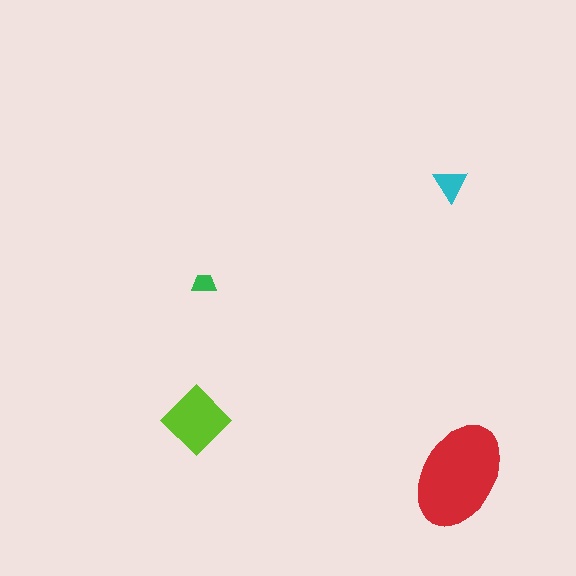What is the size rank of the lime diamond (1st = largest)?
2nd.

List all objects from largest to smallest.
The red ellipse, the lime diamond, the cyan triangle, the green trapezoid.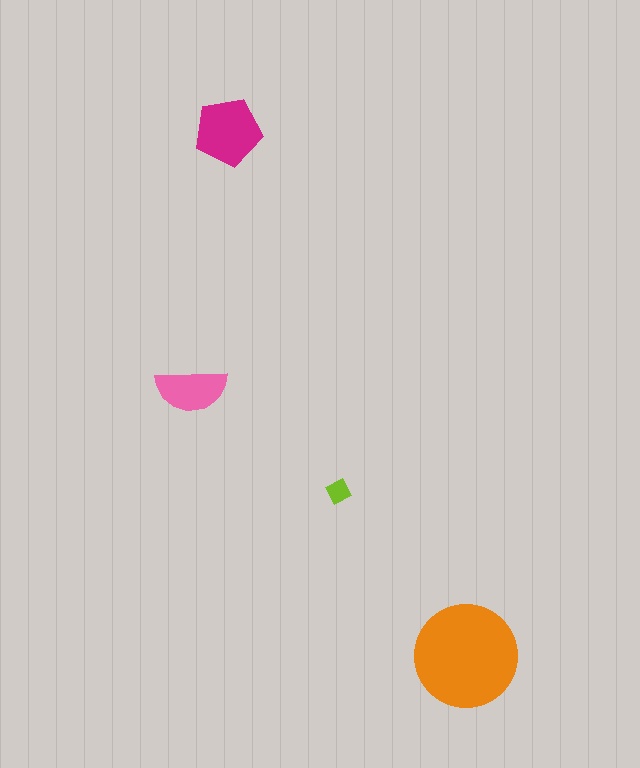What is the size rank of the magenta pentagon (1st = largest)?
2nd.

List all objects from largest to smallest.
The orange circle, the magenta pentagon, the pink semicircle, the lime diamond.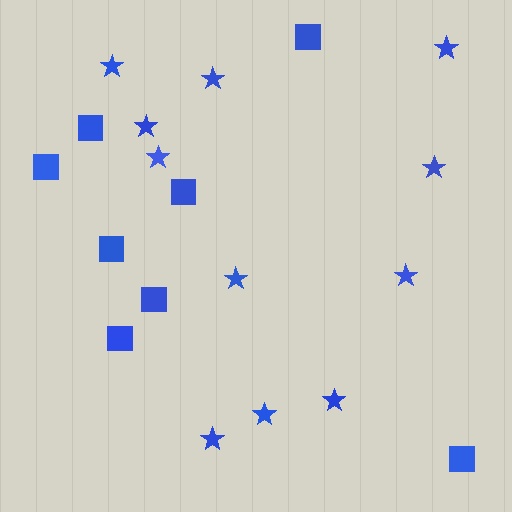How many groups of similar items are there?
There are 2 groups: one group of stars (11) and one group of squares (8).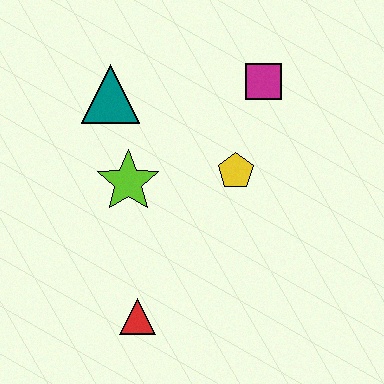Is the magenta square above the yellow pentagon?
Yes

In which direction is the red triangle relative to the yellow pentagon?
The red triangle is below the yellow pentagon.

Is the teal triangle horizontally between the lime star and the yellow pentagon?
No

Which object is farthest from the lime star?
The magenta square is farthest from the lime star.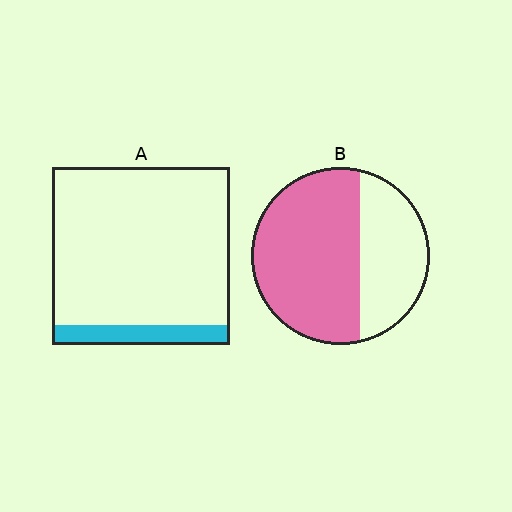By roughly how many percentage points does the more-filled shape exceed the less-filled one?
By roughly 55 percentage points (B over A).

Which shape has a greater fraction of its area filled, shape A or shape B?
Shape B.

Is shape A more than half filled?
No.